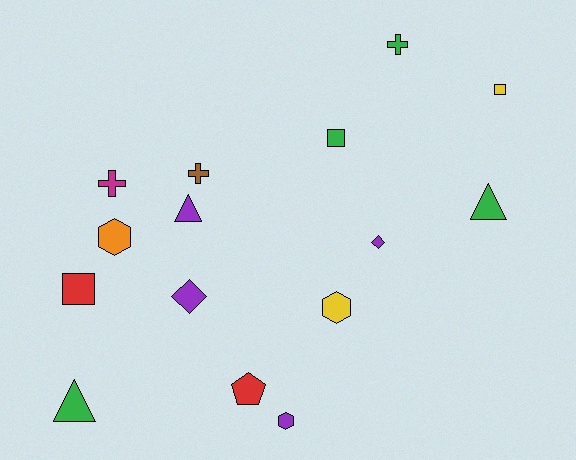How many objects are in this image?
There are 15 objects.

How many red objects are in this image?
There are 2 red objects.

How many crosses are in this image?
There are 3 crosses.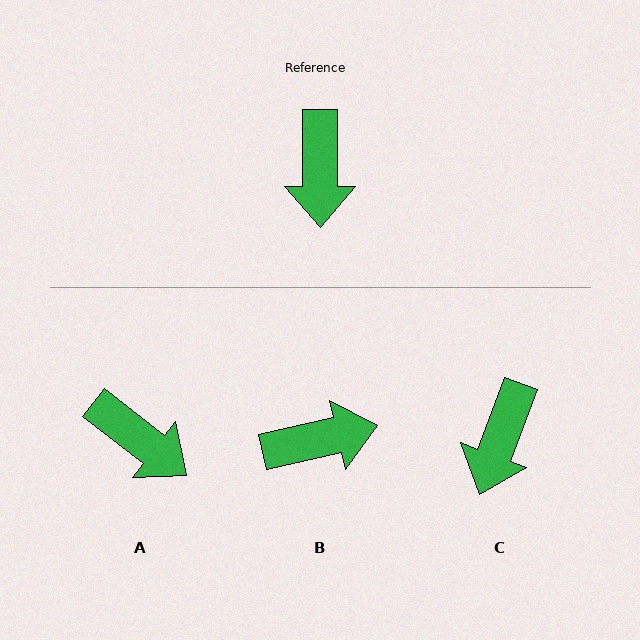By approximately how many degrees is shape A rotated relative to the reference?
Approximately 52 degrees counter-clockwise.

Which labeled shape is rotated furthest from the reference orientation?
B, about 103 degrees away.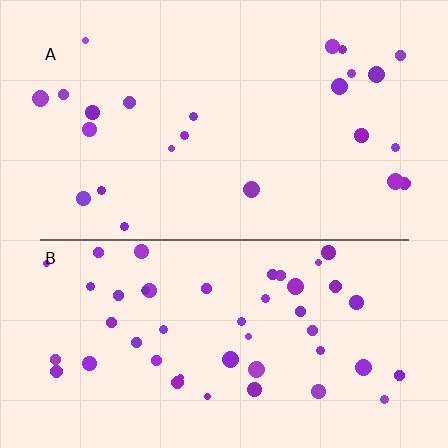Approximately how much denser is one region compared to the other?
Approximately 2.0× — region B over region A.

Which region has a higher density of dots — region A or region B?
B (the bottom).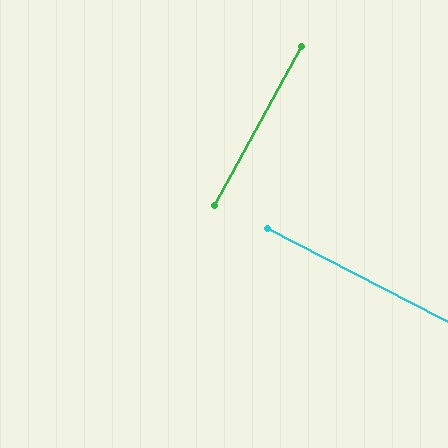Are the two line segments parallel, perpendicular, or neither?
Perpendicular — they meet at approximately 88°.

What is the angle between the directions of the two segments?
Approximately 88 degrees.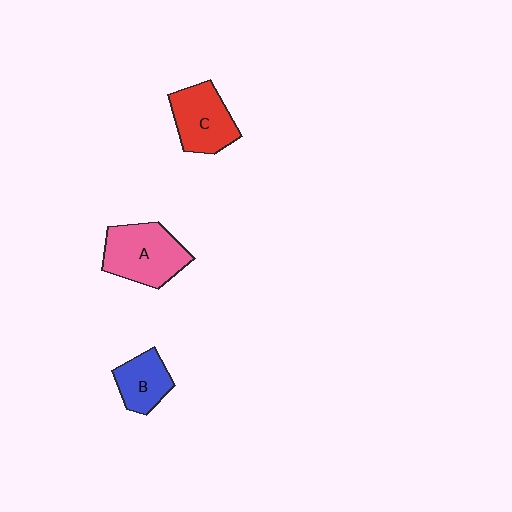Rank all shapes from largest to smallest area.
From largest to smallest: A (pink), C (red), B (blue).